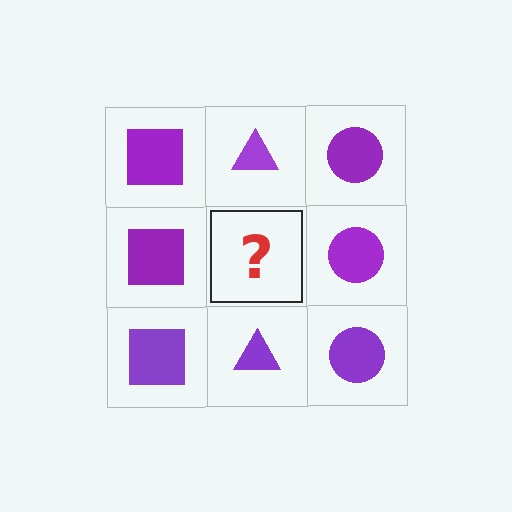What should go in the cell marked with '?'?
The missing cell should contain a purple triangle.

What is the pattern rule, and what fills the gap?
The rule is that each column has a consistent shape. The gap should be filled with a purple triangle.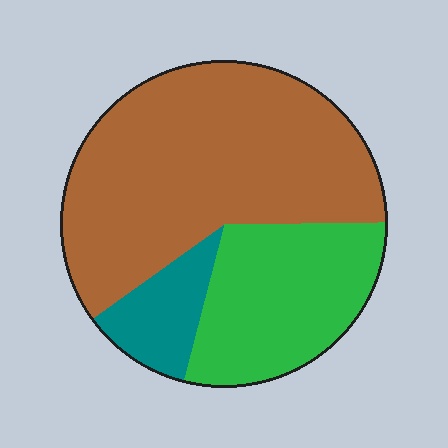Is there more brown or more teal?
Brown.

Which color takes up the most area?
Brown, at roughly 60%.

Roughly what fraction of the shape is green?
Green takes up between a sixth and a third of the shape.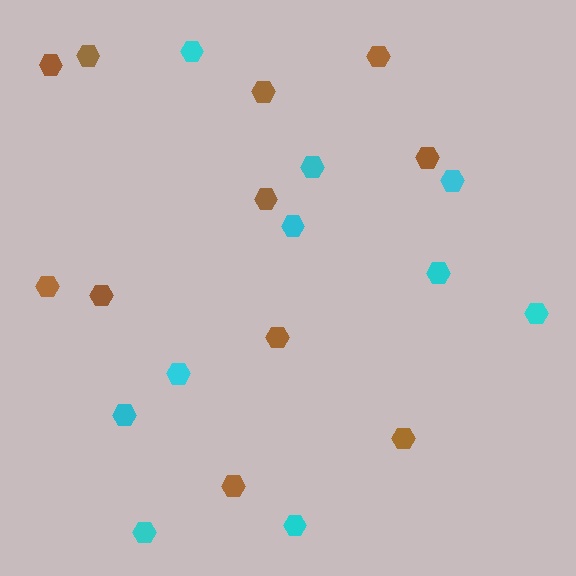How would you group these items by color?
There are 2 groups: one group of cyan hexagons (10) and one group of brown hexagons (11).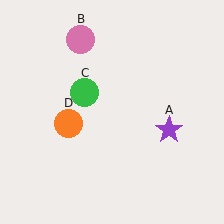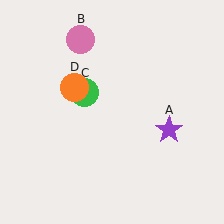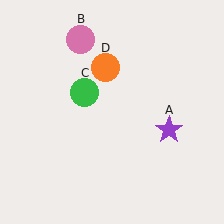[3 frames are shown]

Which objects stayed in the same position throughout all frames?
Purple star (object A) and pink circle (object B) and green circle (object C) remained stationary.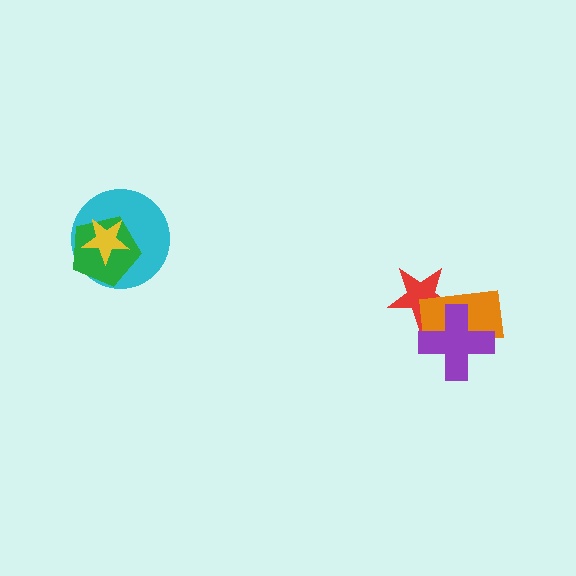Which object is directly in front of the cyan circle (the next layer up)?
The green pentagon is directly in front of the cyan circle.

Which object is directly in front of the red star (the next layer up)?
The orange rectangle is directly in front of the red star.